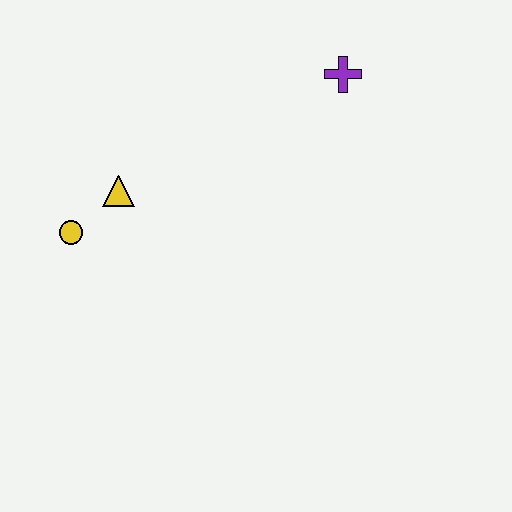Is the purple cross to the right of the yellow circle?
Yes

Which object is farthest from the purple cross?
The yellow circle is farthest from the purple cross.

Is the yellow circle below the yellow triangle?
Yes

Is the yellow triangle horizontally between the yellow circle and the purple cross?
Yes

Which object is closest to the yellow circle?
The yellow triangle is closest to the yellow circle.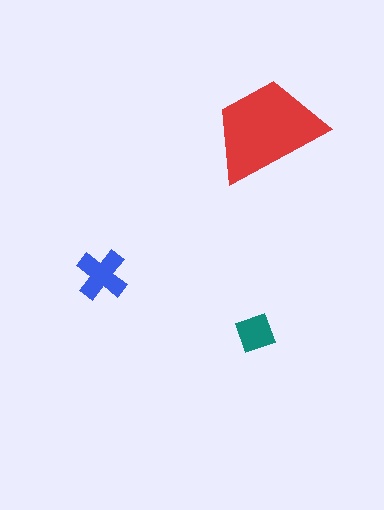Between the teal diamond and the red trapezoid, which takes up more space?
The red trapezoid.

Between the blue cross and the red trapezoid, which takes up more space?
The red trapezoid.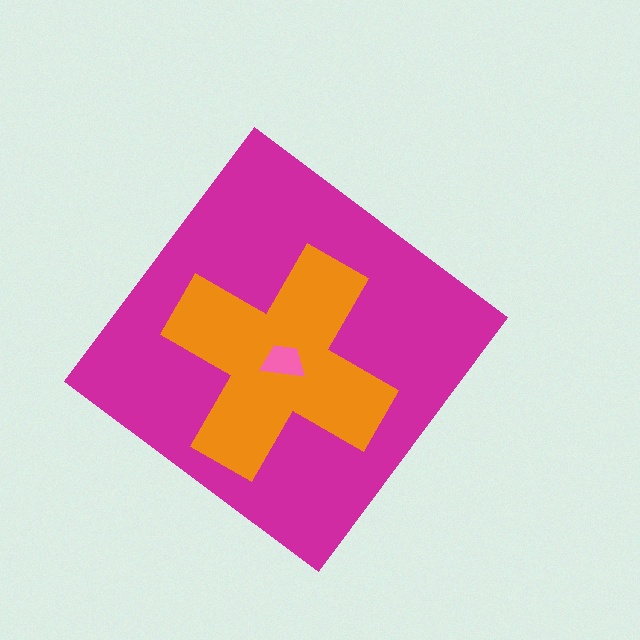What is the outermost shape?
The magenta diamond.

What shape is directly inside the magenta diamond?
The orange cross.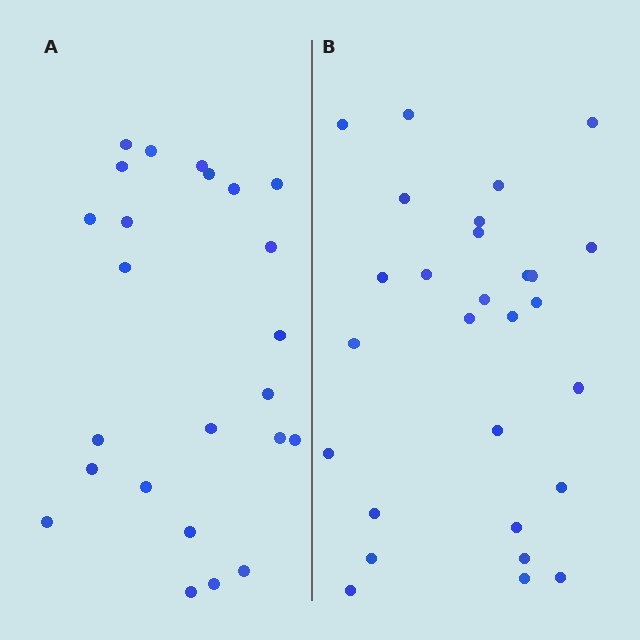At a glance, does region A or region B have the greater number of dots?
Region B (the right region) has more dots.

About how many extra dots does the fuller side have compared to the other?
Region B has about 4 more dots than region A.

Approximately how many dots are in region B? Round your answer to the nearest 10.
About 30 dots. (The exact count is 28, which rounds to 30.)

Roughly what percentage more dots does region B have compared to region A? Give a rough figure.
About 15% more.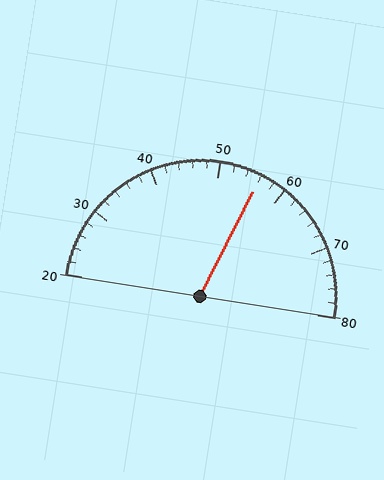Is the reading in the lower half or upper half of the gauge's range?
The reading is in the upper half of the range (20 to 80).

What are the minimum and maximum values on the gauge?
The gauge ranges from 20 to 80.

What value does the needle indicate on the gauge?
The needle indicates approximately 56.